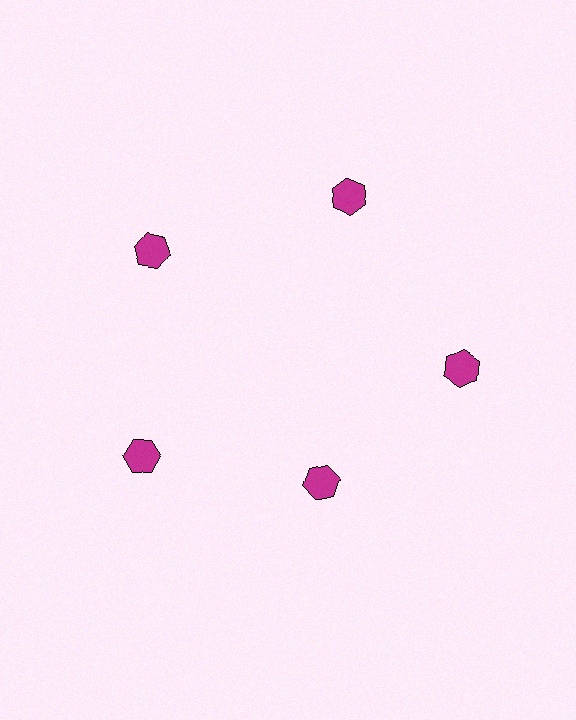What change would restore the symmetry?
The symmetry would be restored by moving it outward, back onto the ring so that all 5 hexagons sit at equal angles and equal distance from the center.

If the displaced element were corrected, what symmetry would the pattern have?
It would have 5-fold rotational symmetry — the pattern would map onto itself every 72 degrees.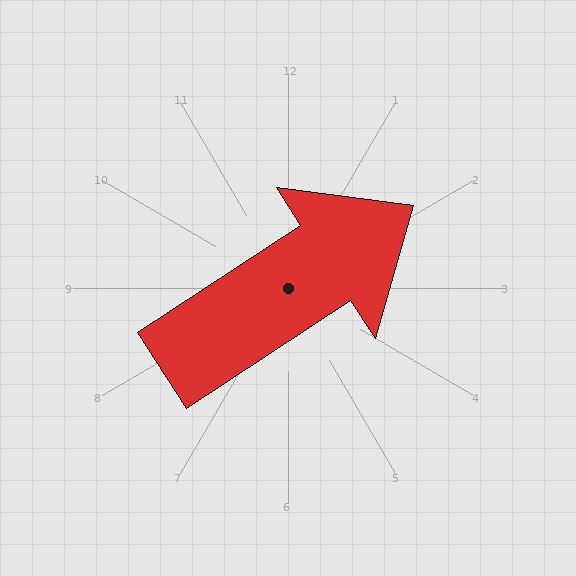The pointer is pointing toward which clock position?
Roughly 2 o'clock.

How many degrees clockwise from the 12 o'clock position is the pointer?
Approximately 57 degrees.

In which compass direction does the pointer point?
Northeast.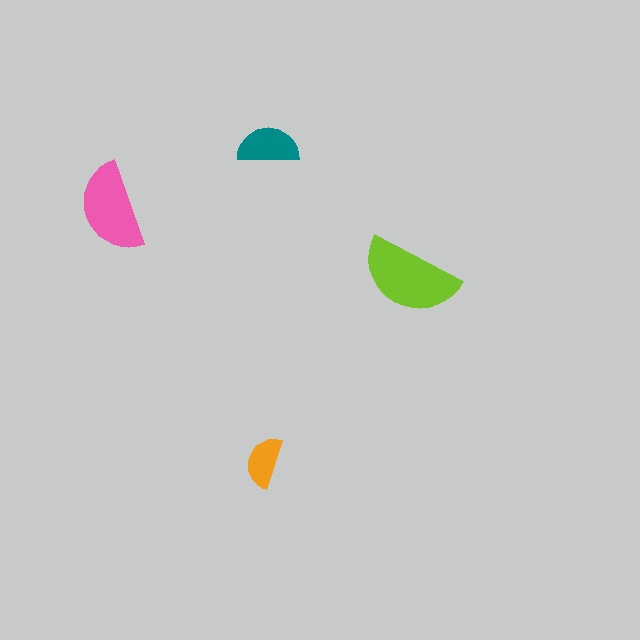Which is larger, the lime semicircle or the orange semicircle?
The lime one.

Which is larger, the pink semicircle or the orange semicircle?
The pink one.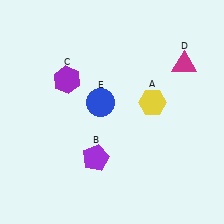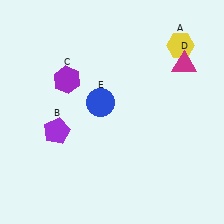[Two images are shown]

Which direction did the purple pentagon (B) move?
The purple pentagon (B) moved left.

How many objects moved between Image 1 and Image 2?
2 objects moved between the two images.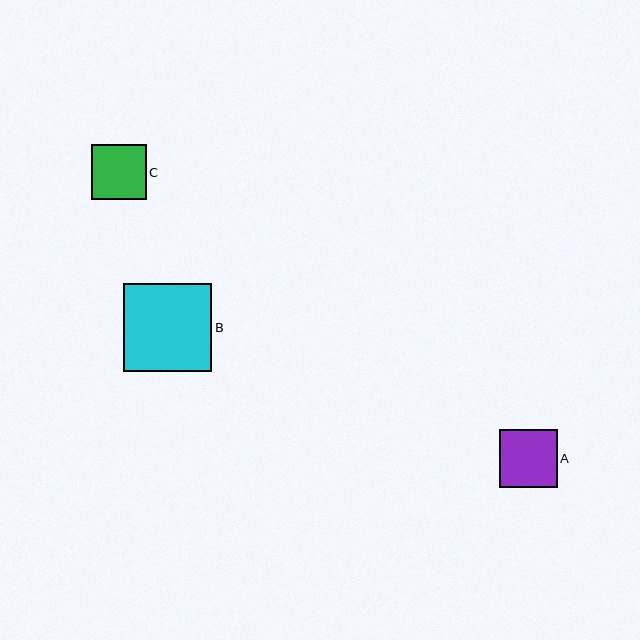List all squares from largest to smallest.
From largest to smallest: B, A, C.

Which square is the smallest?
Square C is the smallest with a size of approximately 55 pixels.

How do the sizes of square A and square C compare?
Square A and square C are approximately the same size.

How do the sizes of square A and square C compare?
Square A and square C are approximately the same size.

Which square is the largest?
Square B is the largest with a size of approximately 88 pixels.